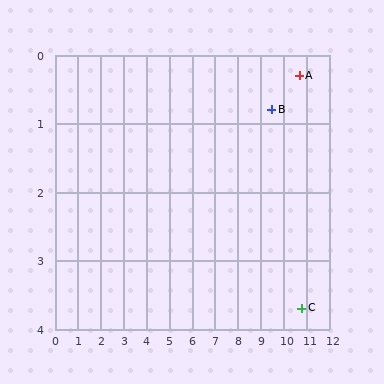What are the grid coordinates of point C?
Point C is at approximately (10.8, 3.7).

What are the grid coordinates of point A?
Point A is at approximately (10.7, 0.3).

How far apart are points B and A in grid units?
Points B and A are about 1.3 grid units apart.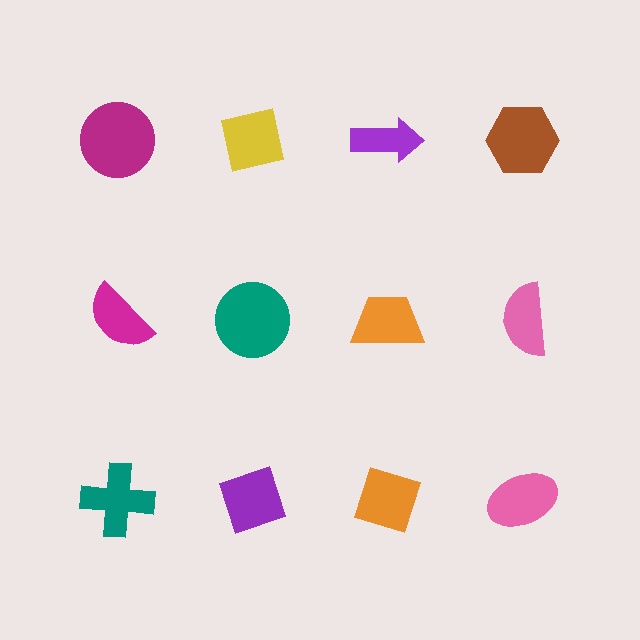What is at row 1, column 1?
A magenta circle.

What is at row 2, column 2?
A teal circle.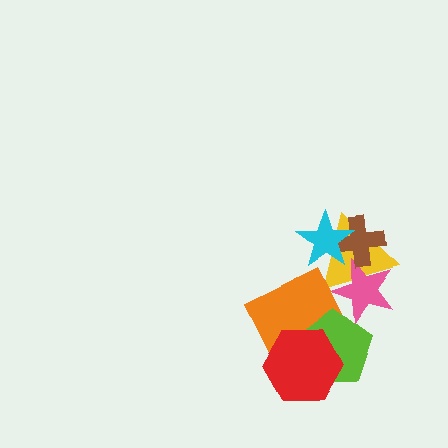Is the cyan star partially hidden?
No, no other shape covers it.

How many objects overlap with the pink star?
3 objects overlap with the pink star.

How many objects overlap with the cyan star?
2 objects overlap with the cyan star.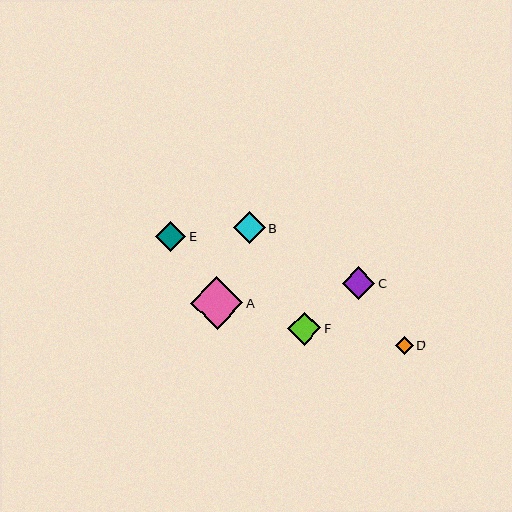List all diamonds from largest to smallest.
From largest to smallest: A, F, C, B, E, D.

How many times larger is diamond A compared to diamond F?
Diamond A is approximately 1.6 times the size of diamond F.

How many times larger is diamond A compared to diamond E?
Diamond A is approximately 1.7 times the size of diamond E.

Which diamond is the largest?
Diamond A is the largest with a size of approximately 52 pixels.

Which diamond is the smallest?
Diamond D is the smallest with a size of approximately 18 pixels.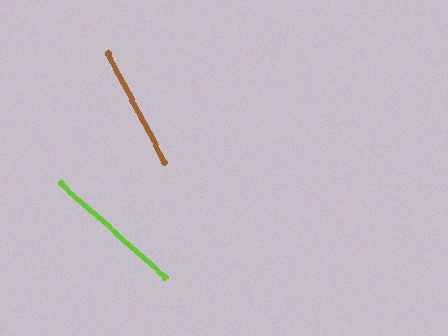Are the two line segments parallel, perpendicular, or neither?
Neither parallel nor perpendicular — they differ by about 20°.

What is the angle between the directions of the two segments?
Approximately 20 degrees.